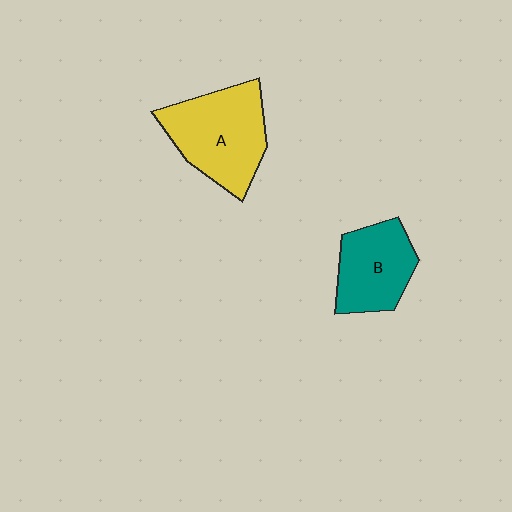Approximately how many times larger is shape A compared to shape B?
Approximately 1.4 times.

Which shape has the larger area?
Shape A (yellow).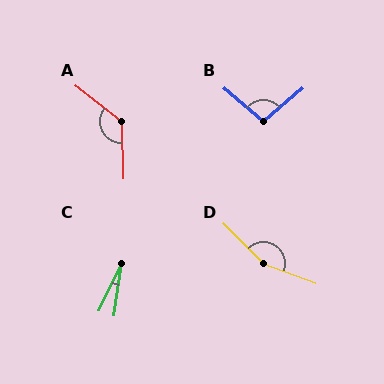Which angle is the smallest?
C, at approximately 17 degrees.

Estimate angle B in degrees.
Approximately 99 degrees.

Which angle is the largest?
D, at approximately 155 degrees.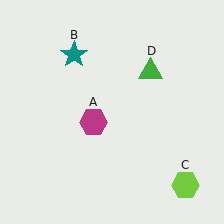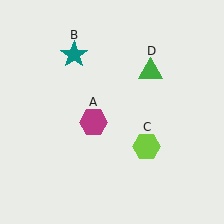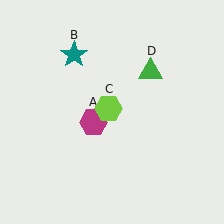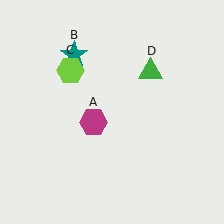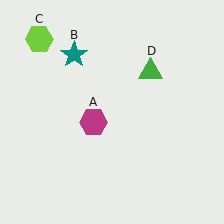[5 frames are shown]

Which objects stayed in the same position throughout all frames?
Magenta hexagon (object A) and teal star (object B) and green triangle (object D) remained stationary.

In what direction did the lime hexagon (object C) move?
The lime hexagon (object C) moved up and to the left.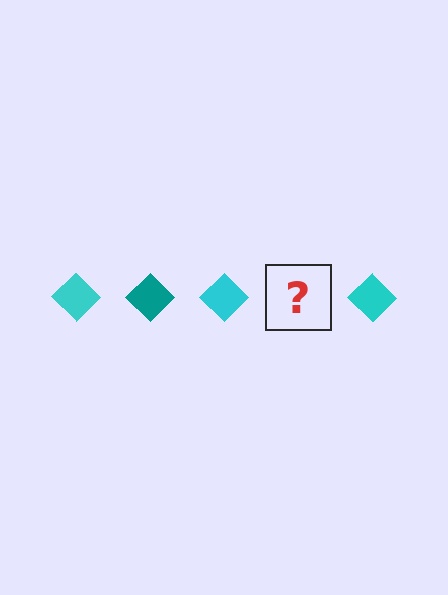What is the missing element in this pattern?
The missing element is a teal diamond.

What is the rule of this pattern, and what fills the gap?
The rule is that the pattern cycles through cyan, teal diamonds. The gap should be filled with a teal diamond.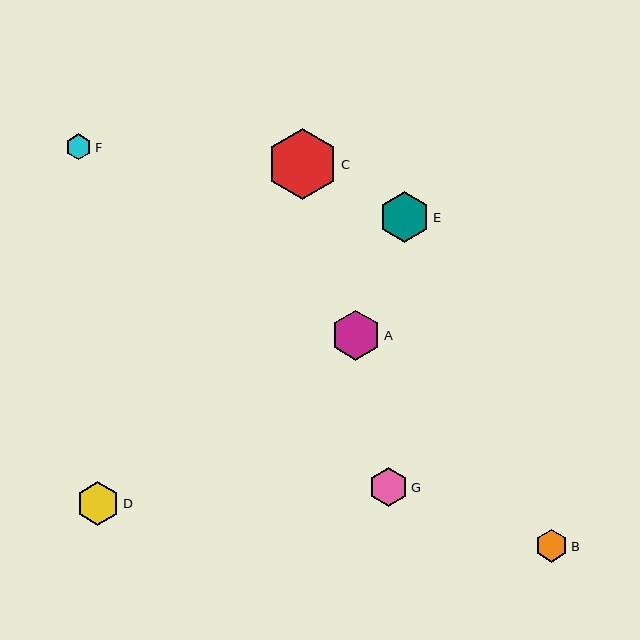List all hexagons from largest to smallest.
From largest to smallest: C, E, A, D, G, B, F.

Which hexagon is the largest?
Hexagon C is the largest with a size of approximately 72 pixels.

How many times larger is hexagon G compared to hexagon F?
Hexagon G is approximately 1.5 times the size of hexagon F.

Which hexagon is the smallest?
Hexagon F is the smallest with a size of approximately 26 pixels.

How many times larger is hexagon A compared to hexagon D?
Hexagon A is approximately 1.1 times the size of hexagon D.